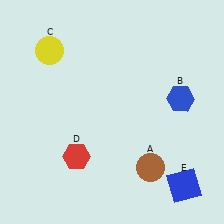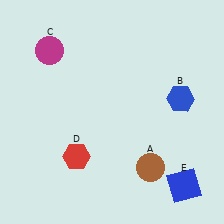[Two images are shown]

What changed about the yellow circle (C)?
In Image 1, C is yellow. In Image 2, it changed to magenta.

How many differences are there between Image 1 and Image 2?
There is 1 difference between the two images.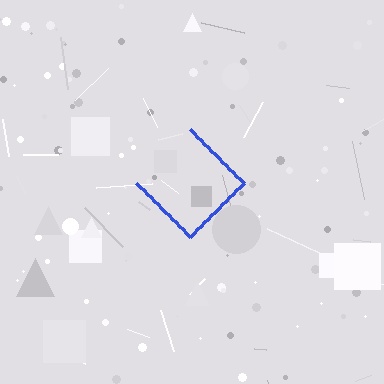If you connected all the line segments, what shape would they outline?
They would outline a diamond.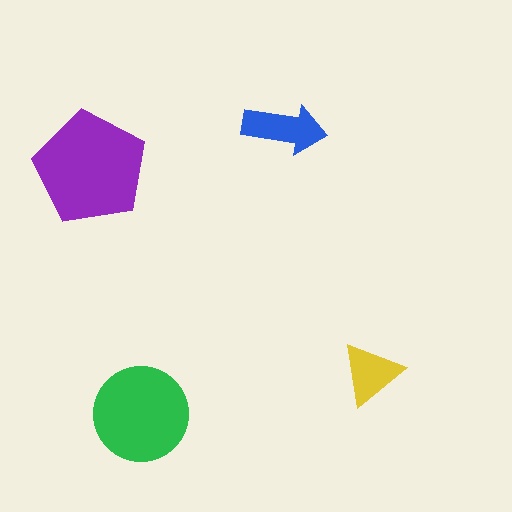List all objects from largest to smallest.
The purple pentagon, the green circle, the blue arrow, the yellow triangle.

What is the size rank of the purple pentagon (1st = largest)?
1st.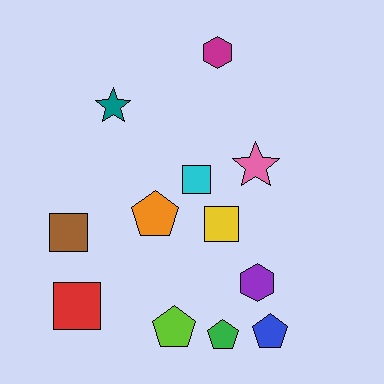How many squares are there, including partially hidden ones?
There are 4 squares.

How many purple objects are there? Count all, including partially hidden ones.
There is 1 purple object.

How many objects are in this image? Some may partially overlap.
There are 12 objects.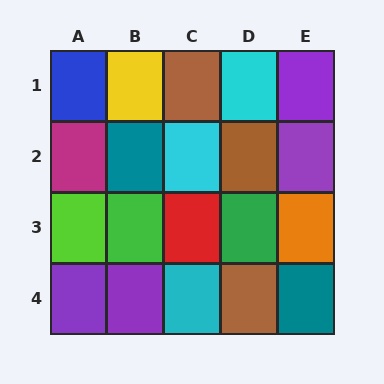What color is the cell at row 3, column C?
Red.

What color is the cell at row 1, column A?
Blue.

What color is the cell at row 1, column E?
Purple.